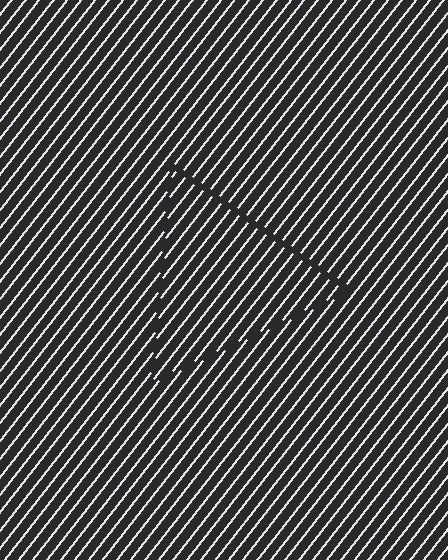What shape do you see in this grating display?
An illusory triangle. The interior of the shape contains the same grating, shifted by half a period — the contour is defined by the phase discontinuity where line-ends from the inner and outer gratings abut.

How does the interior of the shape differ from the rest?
The interior of the shape contains the same grating, shifted by half a period — the contour is defined by the phase discontinuity where line-ends from the inner and outer gratings abut.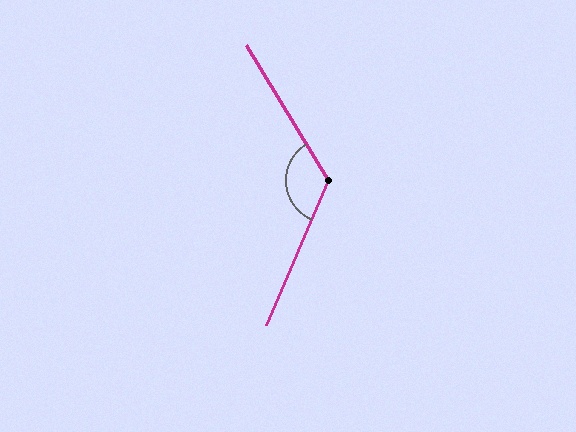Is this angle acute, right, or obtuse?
It is obtuse.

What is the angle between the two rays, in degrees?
Approximately 126 degrees.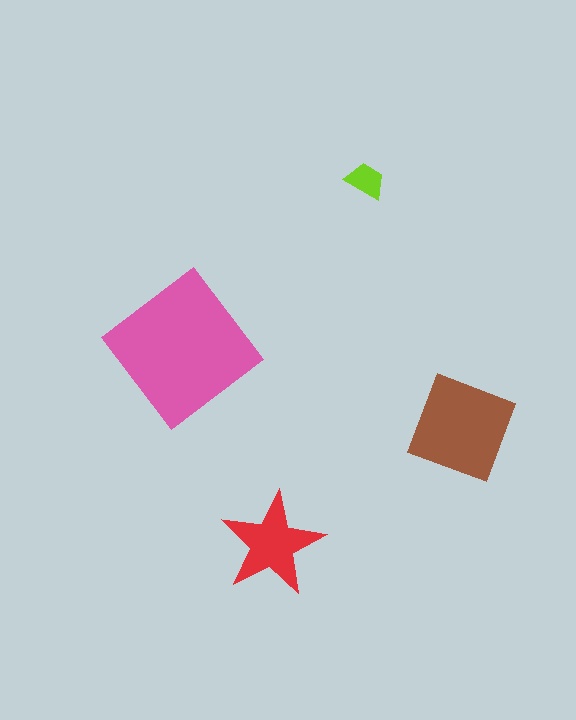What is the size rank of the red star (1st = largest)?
3rd.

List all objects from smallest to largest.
The lime trapezoid, the red star, the brown diamond, the pink diamond.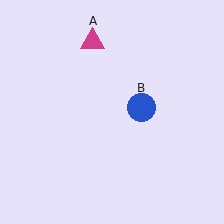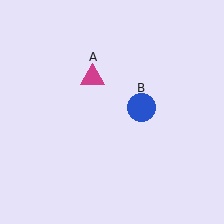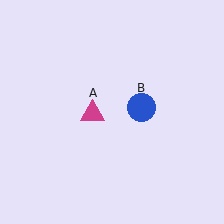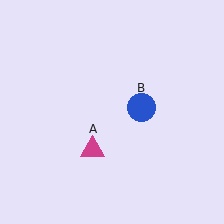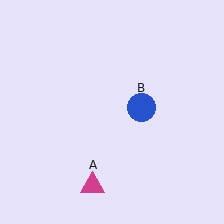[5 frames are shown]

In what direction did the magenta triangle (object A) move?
The magenta triangle (object A) moved down.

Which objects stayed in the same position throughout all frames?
Blue circle (object B) remained stationary.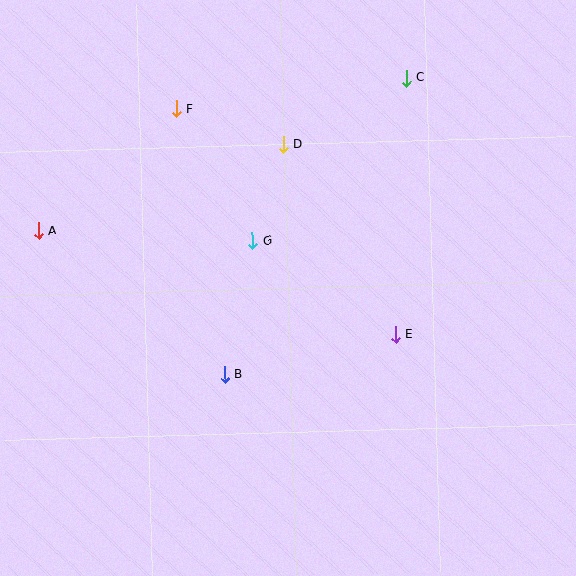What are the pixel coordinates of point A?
Point A is at (38, 231).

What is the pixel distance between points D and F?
The distance between D and F is 113 pixels.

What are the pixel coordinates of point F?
Point F is at (176, 109).